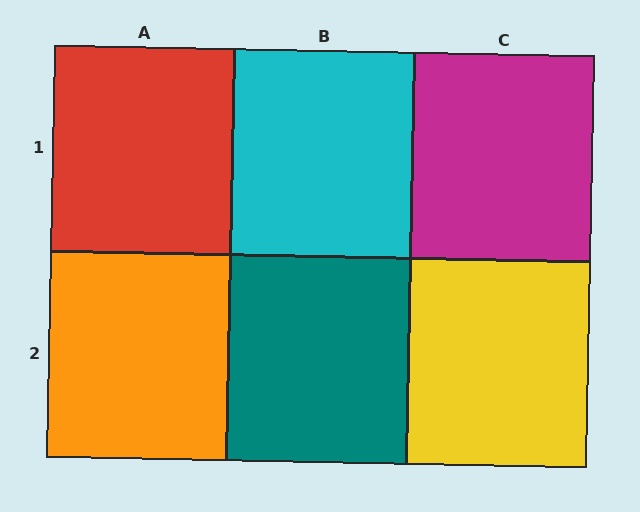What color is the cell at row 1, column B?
Cyan.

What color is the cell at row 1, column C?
Magenta.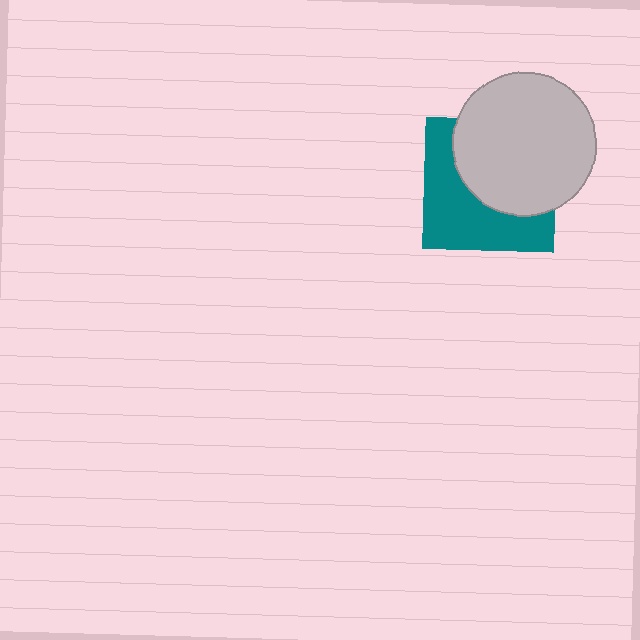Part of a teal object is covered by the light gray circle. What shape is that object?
It is a square.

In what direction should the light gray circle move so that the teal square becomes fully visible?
The light gray circle should move toward the upper-right. That is the shortest direction to clear the overlap and leave the teal square fully visible.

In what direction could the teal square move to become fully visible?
The teal square could move toward the lower-left. That would shift it out from behind the light gray circle entirely.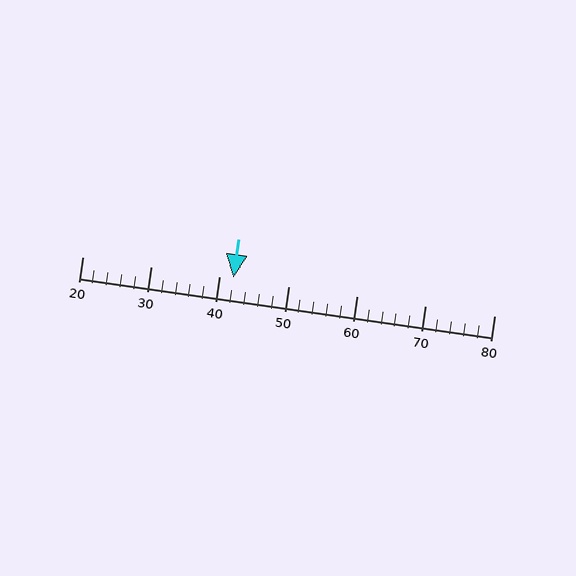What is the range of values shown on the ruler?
The ruler shows values from 20 to 80.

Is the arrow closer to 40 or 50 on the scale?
The arrow is closer to 40.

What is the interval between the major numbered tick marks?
The major tick marks are spaced 10 units apart.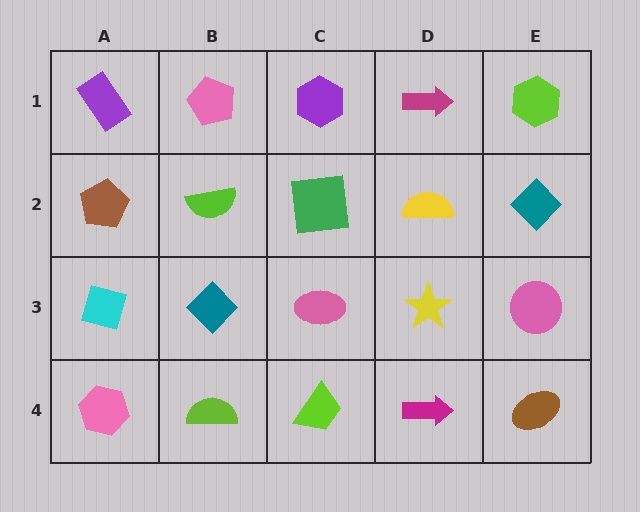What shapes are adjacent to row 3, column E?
A teal diamond (row 2, column E), a brown ellipse (row 4, column E), a yellow star (row 3, column D).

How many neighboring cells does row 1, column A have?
2.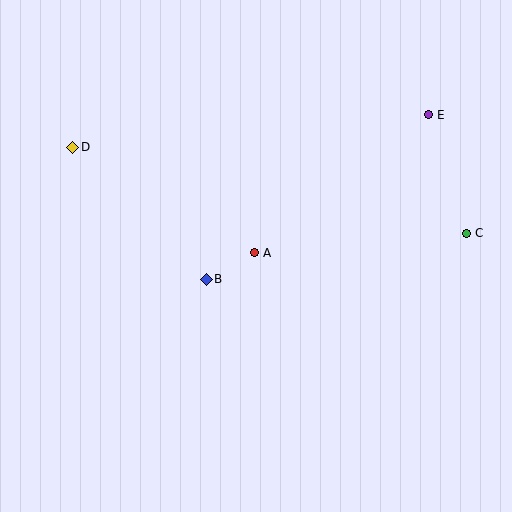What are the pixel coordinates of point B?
Point B is at (206, 279).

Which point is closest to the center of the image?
Point A at (255, 253) is closest to the center.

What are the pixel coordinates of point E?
Point E is at (429, 115).